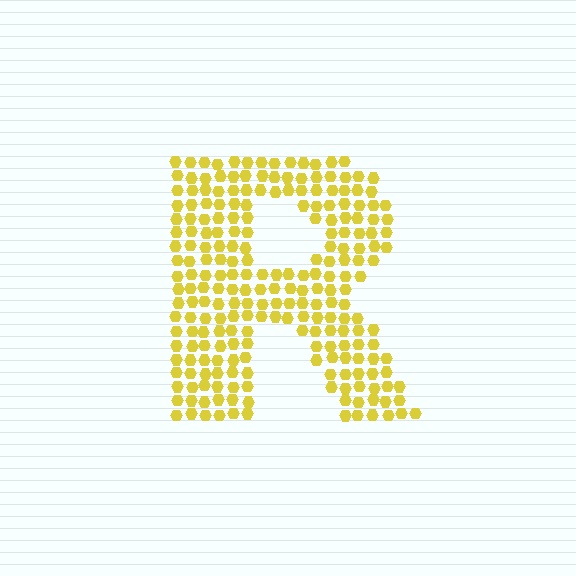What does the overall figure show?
The overall figure shows the letter R.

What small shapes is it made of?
It is made of small hexagons.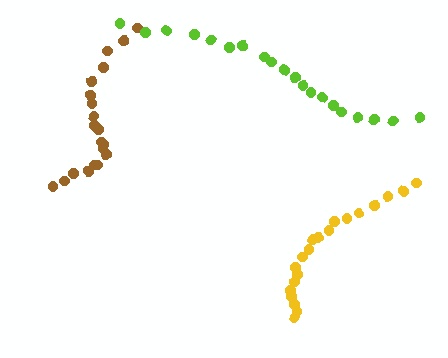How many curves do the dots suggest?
There are 3 distinct paths.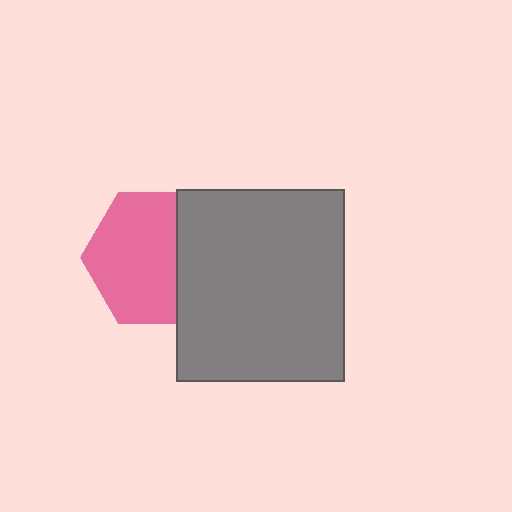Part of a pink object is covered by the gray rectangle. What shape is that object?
It is a hexagon.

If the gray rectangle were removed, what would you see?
You would see the complete pink hexagon.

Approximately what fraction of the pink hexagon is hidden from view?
Roughly 33% of the pink hexagon is hidden behind the gray rectangle.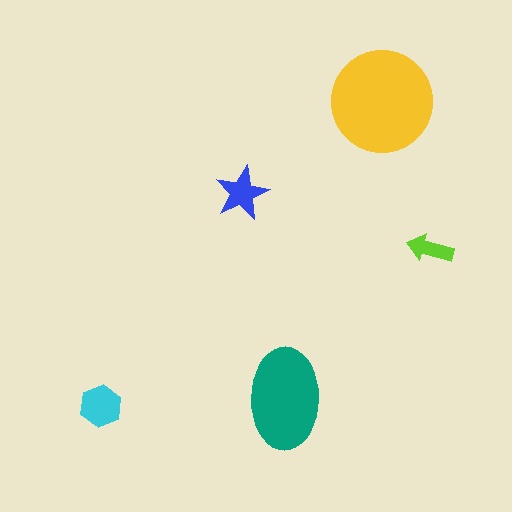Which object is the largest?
The yellow circle.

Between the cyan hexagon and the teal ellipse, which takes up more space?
The teal ellipse.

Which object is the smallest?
The lime arrow.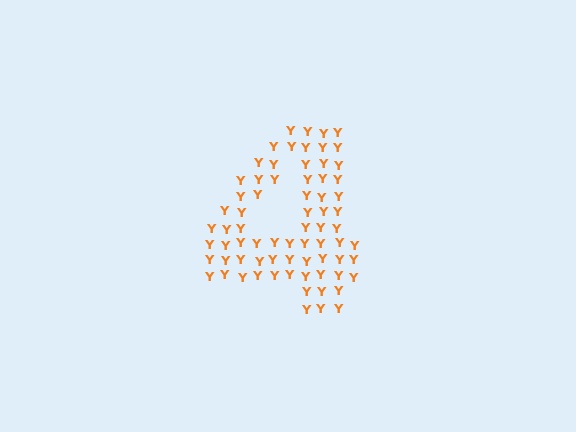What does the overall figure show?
The overall figure shows the digit 4.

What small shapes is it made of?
It is made of small letter Y's.